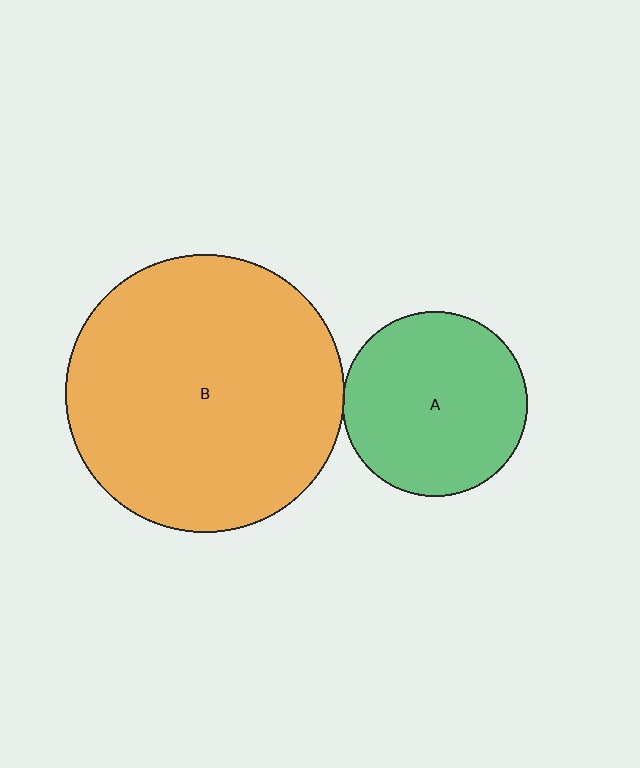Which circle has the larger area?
Circle B (orange).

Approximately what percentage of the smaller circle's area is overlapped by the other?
Approximately 5%.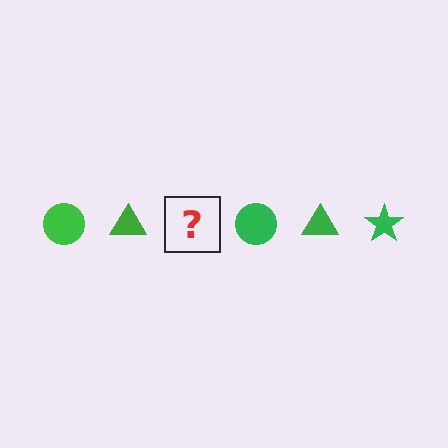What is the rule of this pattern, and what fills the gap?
The rule is that the pattern cycles through circle, triangle, star shapes in green. The gap should be filled with a green star.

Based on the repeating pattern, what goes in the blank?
The blank should be a green star.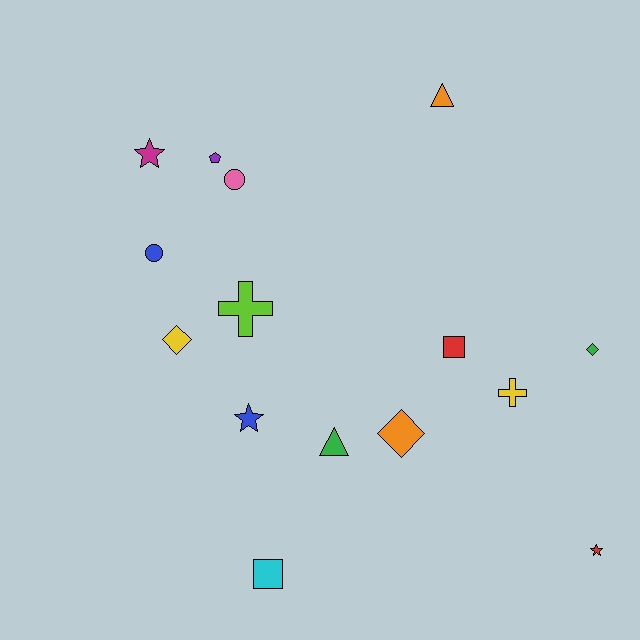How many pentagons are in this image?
There is 1 pentagon.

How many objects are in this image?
There are 15 objects.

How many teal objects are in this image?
There are no teal objects.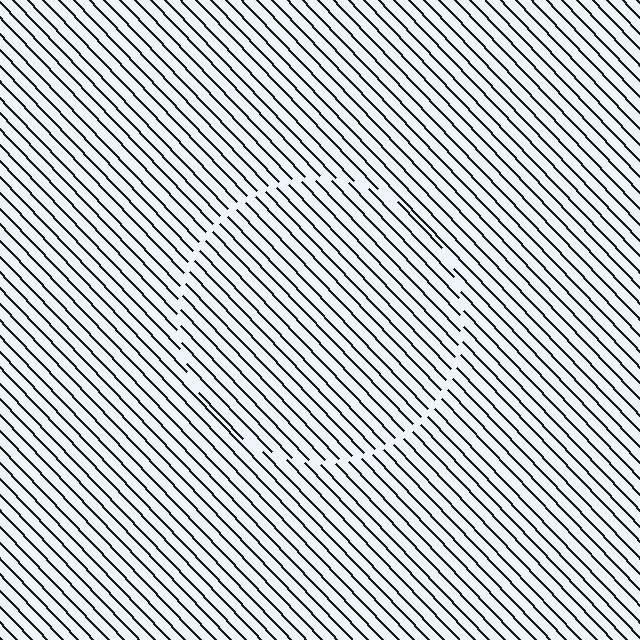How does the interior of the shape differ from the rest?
The interior of the shape contains the same grating, shifted by half a period — the contour is defined by the phase discontinuity where line-ends from the inner and outer gratings abut.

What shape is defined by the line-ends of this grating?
An illusory circle. The interior of the shape contains the same grating, shifted by half a period — the contour is defined by the phase discontinuity where line-ends from the inner and outer gratings abut.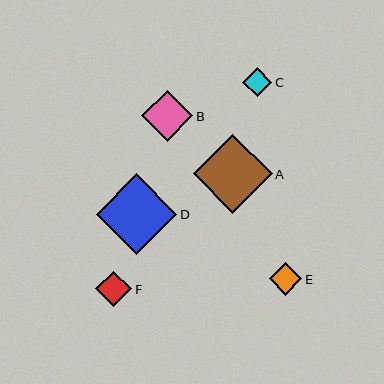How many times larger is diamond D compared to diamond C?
Diamond D is approximately 2.8 times the size of diamond C.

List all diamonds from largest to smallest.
From largest to smallest: D, A, B, F, E, C.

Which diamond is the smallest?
Diamond C is the smallest with a size of approximately 29 pixels.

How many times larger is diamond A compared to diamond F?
Diamond A is approximately 2.2 times the size of diamond F.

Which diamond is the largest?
Diamond D is the largest with a size of approximately 81 pixels.